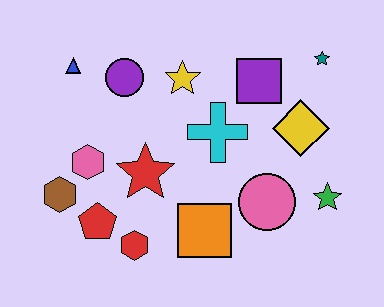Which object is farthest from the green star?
The blue triangle is farthest from the green star.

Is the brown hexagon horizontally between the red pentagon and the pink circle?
No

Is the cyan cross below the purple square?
Yes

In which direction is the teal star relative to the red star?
The teal star is to the right of the red star.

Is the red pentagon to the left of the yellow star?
Yes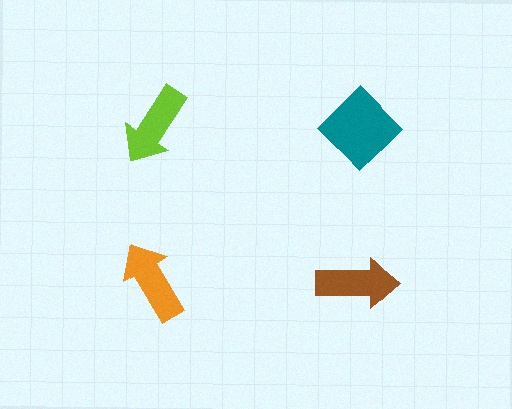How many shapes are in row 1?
2 shapes.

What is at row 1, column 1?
A lime arrow.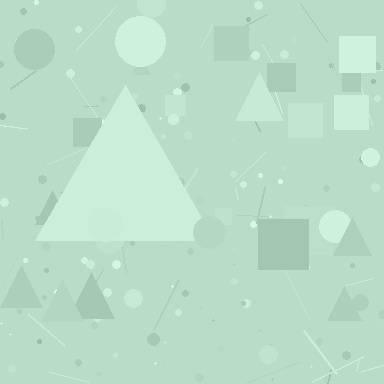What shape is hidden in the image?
A triangle is hidden in the image.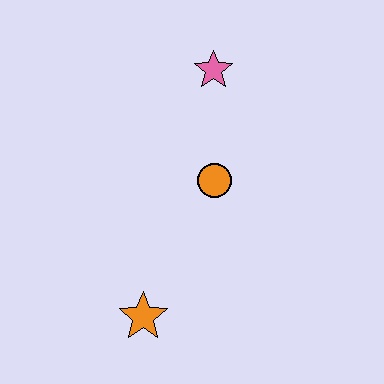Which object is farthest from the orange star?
The pink star is farthest from the orange star.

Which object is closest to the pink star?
The orange circle is closest to the pink star.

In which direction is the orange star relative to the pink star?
The orange star is below the pink star.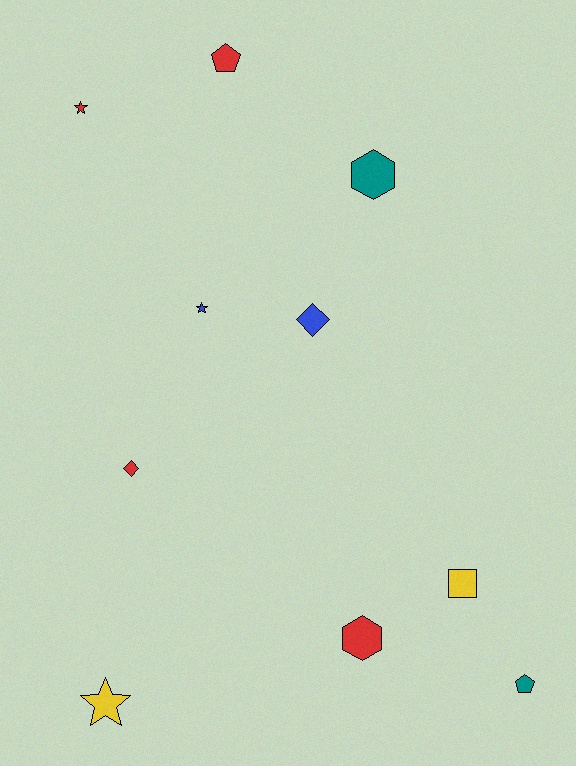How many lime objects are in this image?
There are no lime objects.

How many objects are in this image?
There are 10 objects.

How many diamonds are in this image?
There are 2 diamonds.